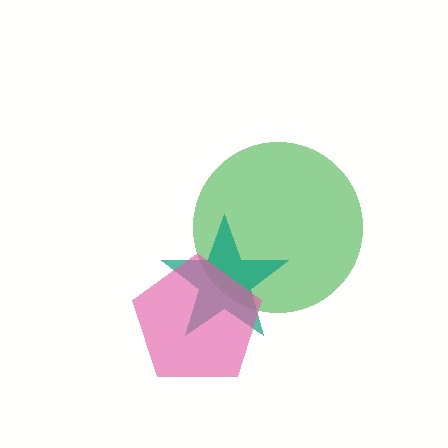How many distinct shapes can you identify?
There are 3 distinct shapes: a green circle, a teal star, a pink pentagon.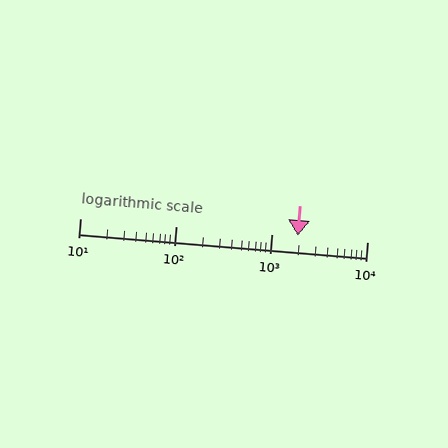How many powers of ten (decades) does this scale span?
The scale spans 3 decades, from 10 to 10000.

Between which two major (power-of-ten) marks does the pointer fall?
The pointer is between 1000 and 10000.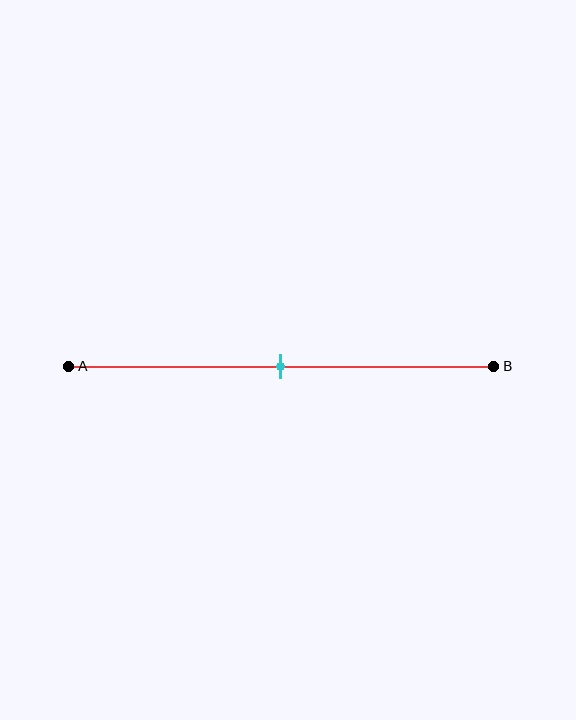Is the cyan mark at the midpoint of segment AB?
Yes, the mark is approximately at the midpoint.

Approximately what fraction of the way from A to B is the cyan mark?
The cyan mark is approximately 50% of the way from A to B.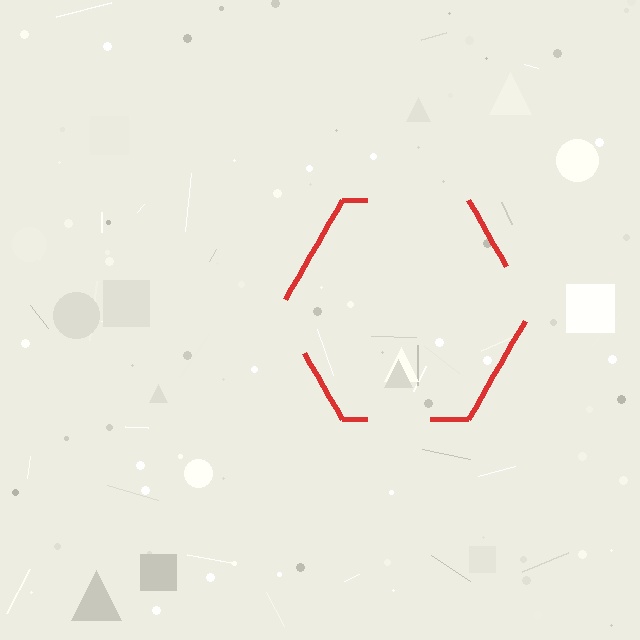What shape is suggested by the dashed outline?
The dashed outline suggests a hexagon.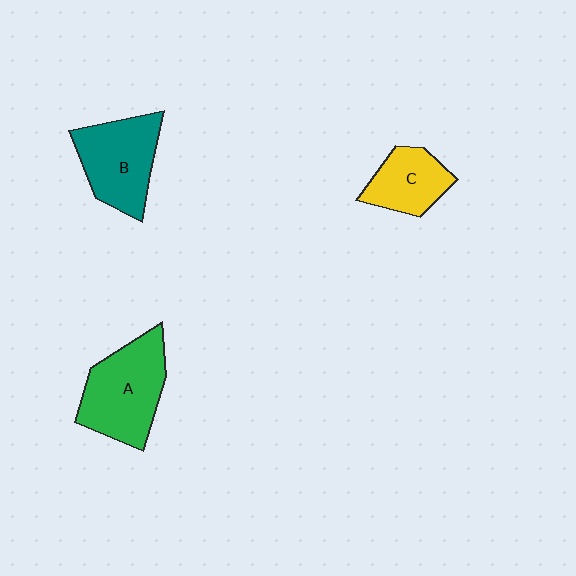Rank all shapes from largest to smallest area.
From largest to smallest: A (green), B (teal), C (yellow).